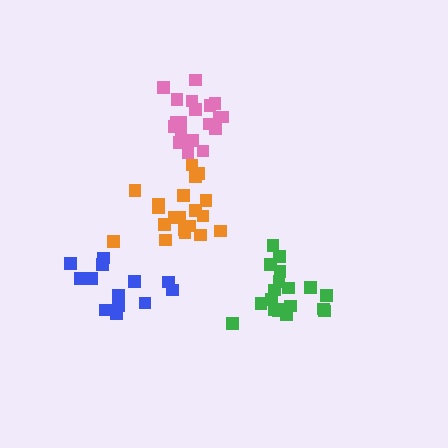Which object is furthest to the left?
The blue cluster is leftmost.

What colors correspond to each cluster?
The clusters are colored: pink, blue, green, orange.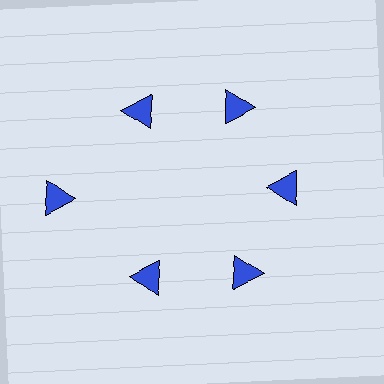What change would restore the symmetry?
The symmetry would be restored by moving it inward, back onto the ring so that all 6 triangles sit at equal angles and equal distance from the center.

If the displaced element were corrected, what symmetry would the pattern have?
It would have 6-fold rotational symmetry — the pattern would map onto itself every 60 degrees.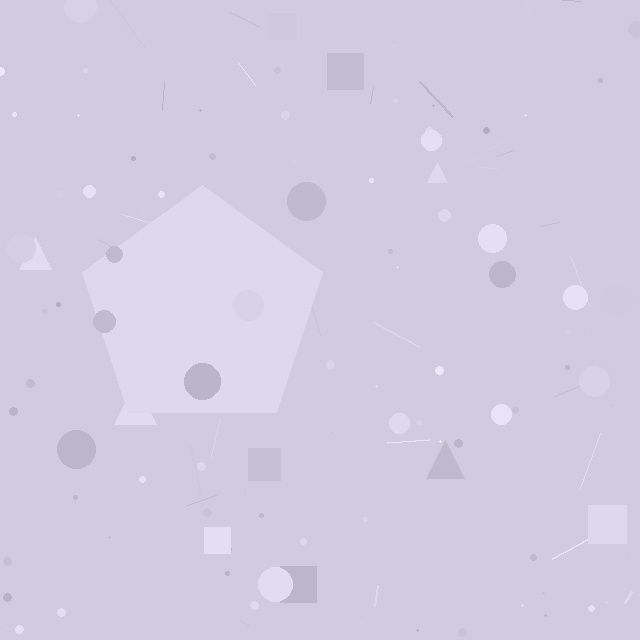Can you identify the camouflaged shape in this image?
The camouflaged shape is a pentagon.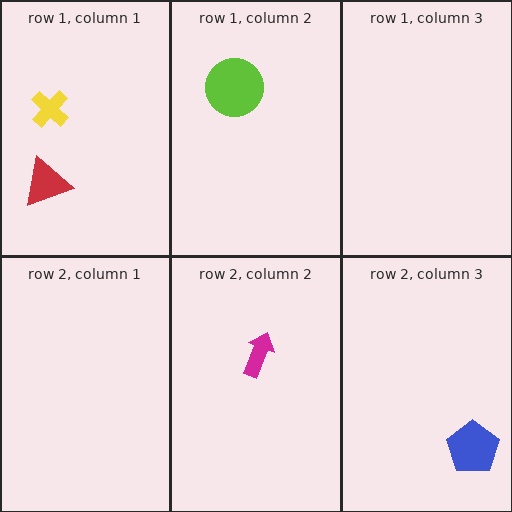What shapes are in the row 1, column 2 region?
The lime circle.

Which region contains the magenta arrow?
The row 2, column 2 region.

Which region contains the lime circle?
The row 1, column 2 region.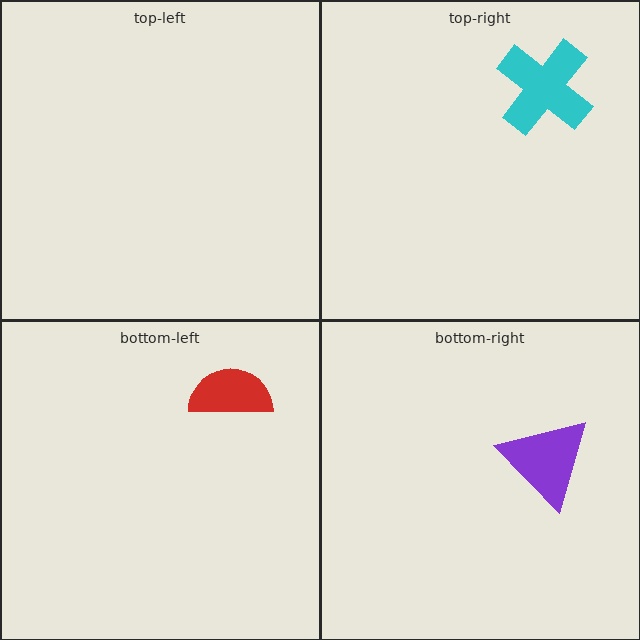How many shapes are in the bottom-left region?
1.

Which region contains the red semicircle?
The bottom-left region.